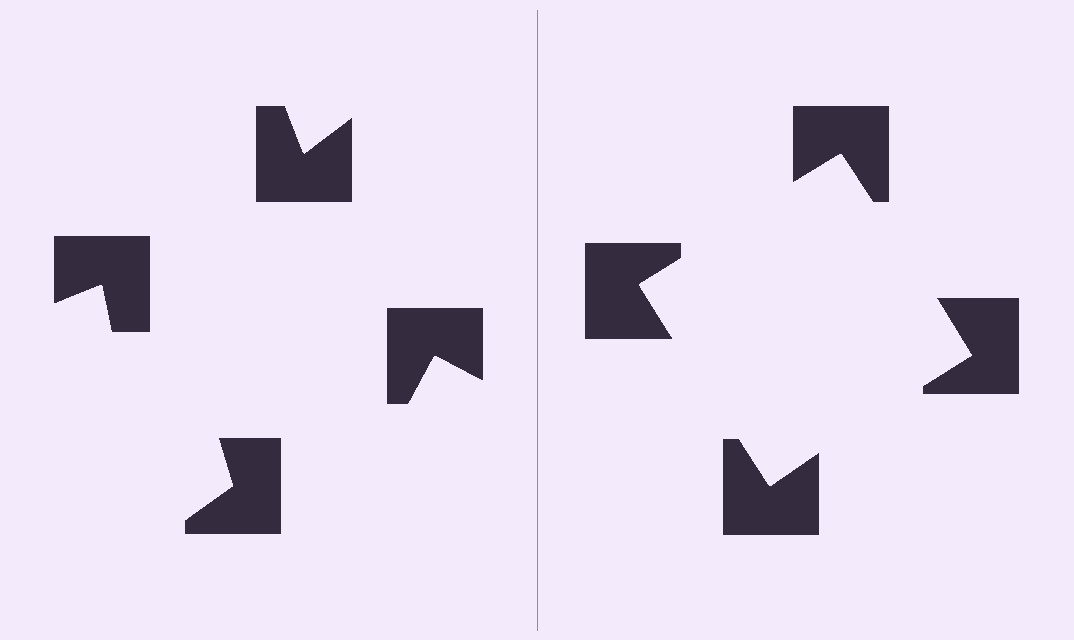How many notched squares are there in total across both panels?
8 — 4 on each side.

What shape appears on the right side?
An illusory square.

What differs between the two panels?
The notched squares are positioned identically on both sides; only the wedge orientations differ. On the right they align to a square; on the left they are misaligned.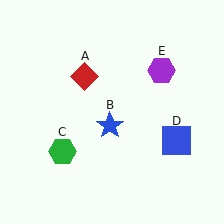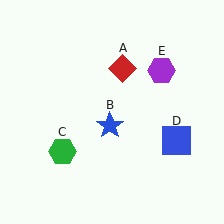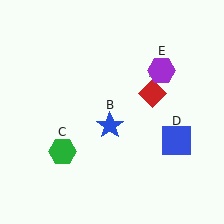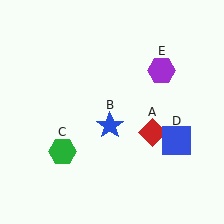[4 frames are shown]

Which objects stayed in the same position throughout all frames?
Blue star (object B) and green hexagon (object C) and blue square (object D) and purple hexagon (object E) remained stationary.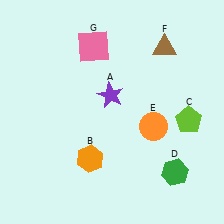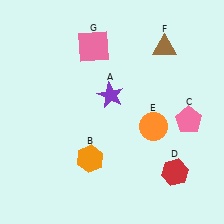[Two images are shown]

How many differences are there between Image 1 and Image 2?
There are 2 differences between the two images.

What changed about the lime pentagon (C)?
In Image 1, C is lime. In Image 2, it changed to pink.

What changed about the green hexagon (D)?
In Image 1, D is green. In Image 2, it changed to red.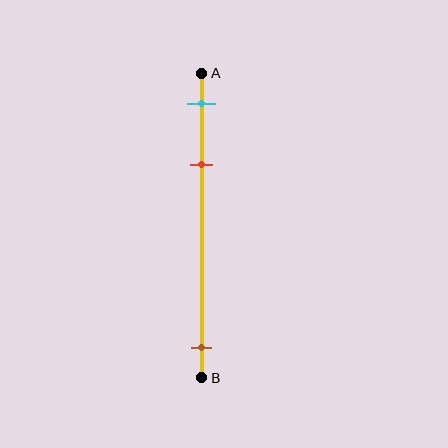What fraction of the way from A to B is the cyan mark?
The cyan mark is approximately 10% (0.1) of the way from A to B.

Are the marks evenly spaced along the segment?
No, the marks are not evenly spaced.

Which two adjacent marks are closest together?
The cyan and red marks are the closest adjacent pair.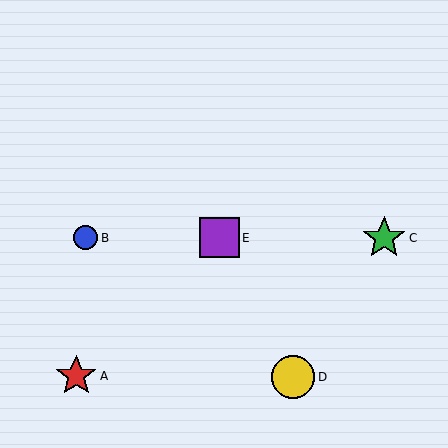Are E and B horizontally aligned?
Yes, both are at y≈238.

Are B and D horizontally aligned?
No, B is at y≈238 and D is at y≈377.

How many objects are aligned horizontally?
3 objects (B, C, E) are aligned horizontally.